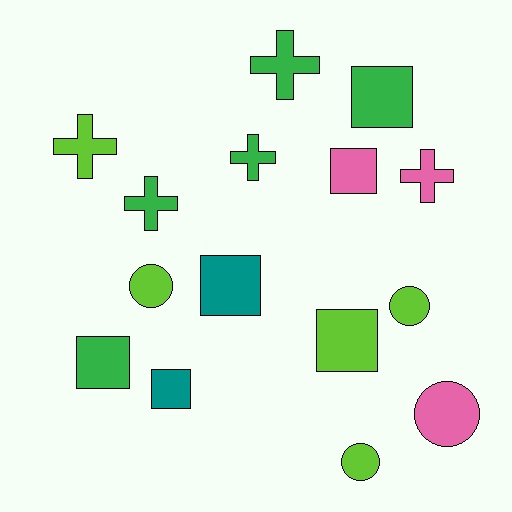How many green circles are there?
There are no green circles.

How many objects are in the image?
There are 15 objects.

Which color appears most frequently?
Green, with 5 objects.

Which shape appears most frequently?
Square, with 6 objects.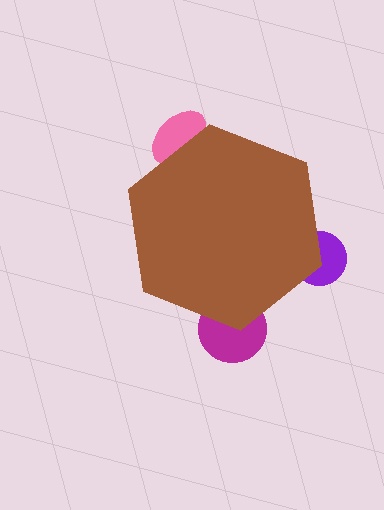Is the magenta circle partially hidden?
Yes, the magenta circle is partially hidden behind the brown hexagon.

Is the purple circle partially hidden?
Yes, the purple circle is partially hidden behind the brown hexagon.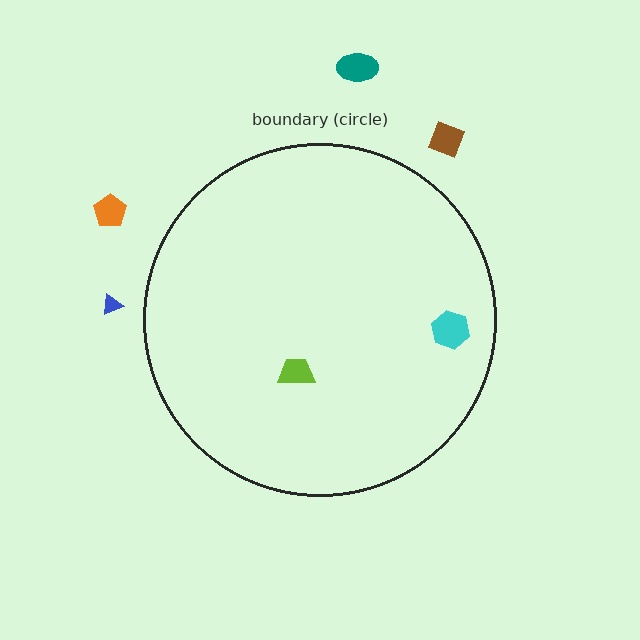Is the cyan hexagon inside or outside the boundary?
Inside.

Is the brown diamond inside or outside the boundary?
Outside.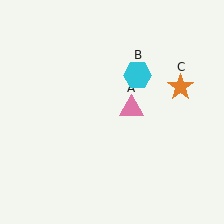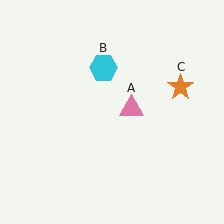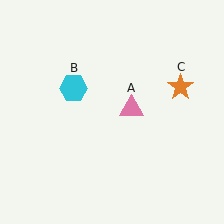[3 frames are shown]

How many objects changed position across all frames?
1 object changed position: cyan hexagon (object B).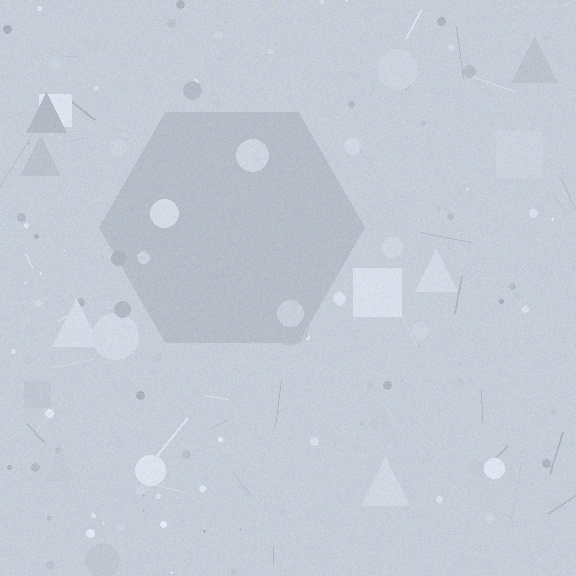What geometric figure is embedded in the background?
A hexagon is embedded in the background.